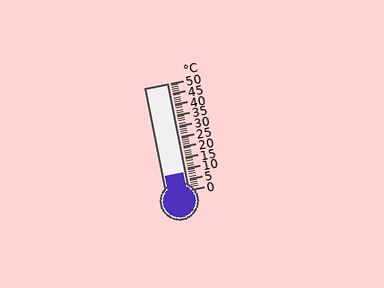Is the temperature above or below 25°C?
The temperature is below 25°C.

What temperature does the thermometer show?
The thermometer shows approximately 8°C.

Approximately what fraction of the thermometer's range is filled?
The thermometer is filled to approximately 15% of its range.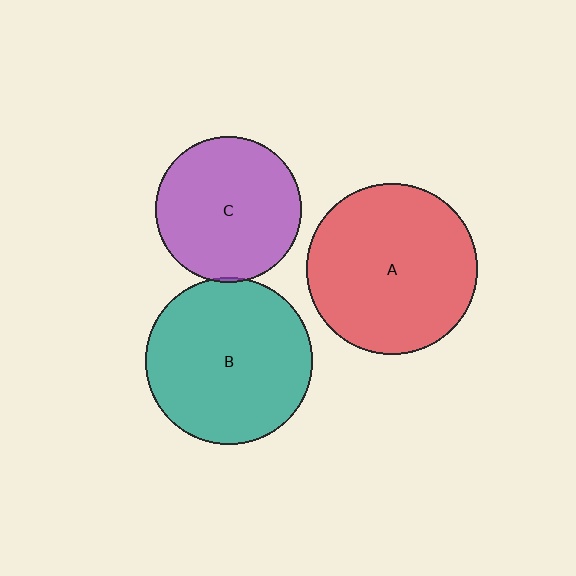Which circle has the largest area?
Circle A (red).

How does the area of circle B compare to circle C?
Approximately 1.3 times.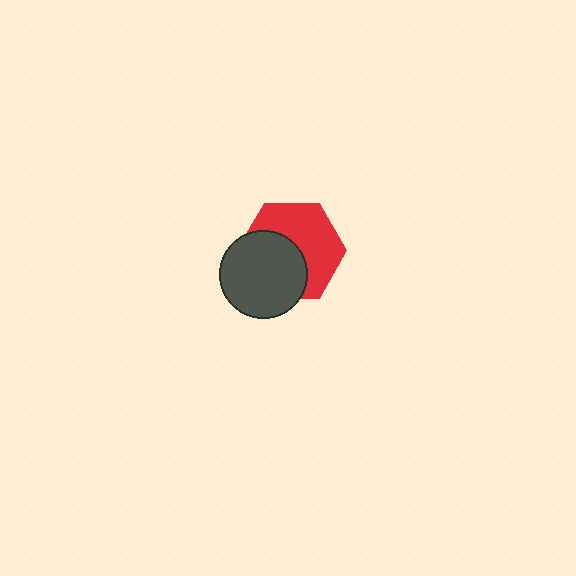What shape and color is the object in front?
The object in front is a dark gray circle.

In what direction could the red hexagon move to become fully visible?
The red hexagon could move toward the upper-right. That would shift it out from behind the dark gray circle entirely.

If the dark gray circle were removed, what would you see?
You would see the complete red hexagon.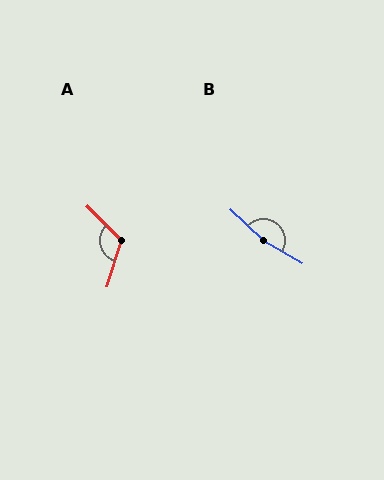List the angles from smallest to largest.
A (118°), B (167°).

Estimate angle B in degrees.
Approximately 167 degrees.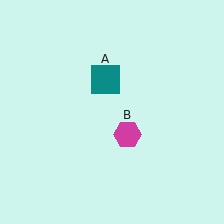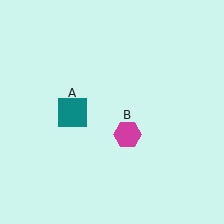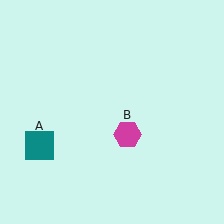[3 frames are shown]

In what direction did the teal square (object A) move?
The teal square (object A) moved down and to the left.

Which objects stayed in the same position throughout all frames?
Magenta hexagon (object B) remained stationary.